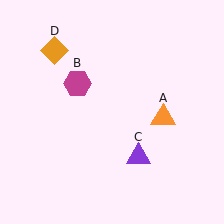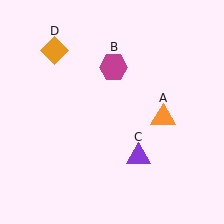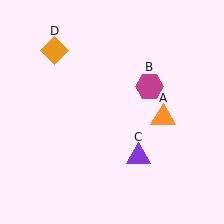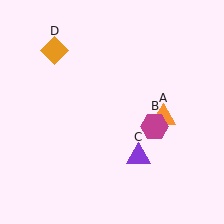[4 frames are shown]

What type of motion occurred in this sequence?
The magenta hexagon (object B) rotated clockwise around the center of the scene.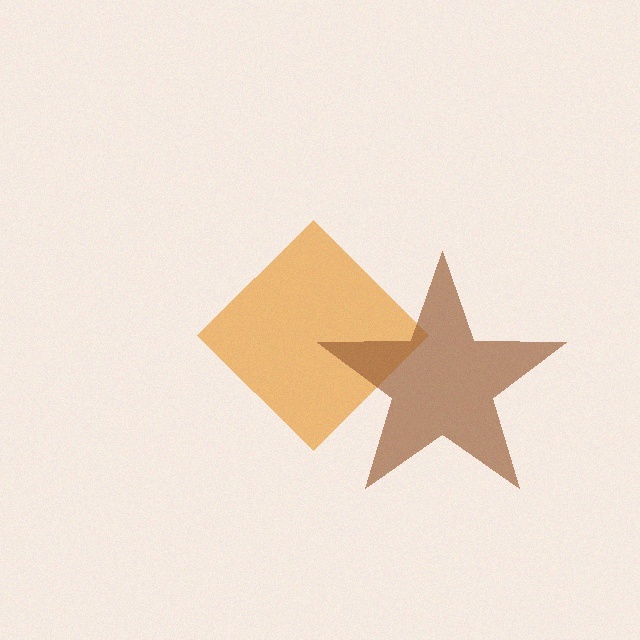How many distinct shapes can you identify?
There are 2 distinct shapes: an orange diamond, a brown star.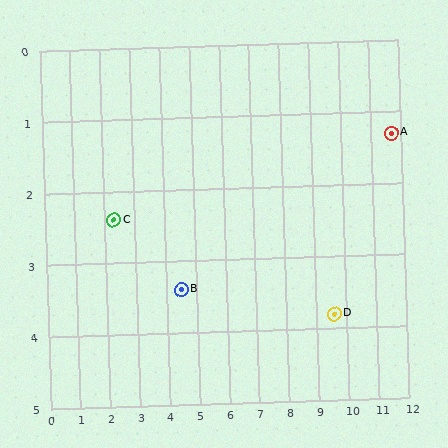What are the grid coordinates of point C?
Point C is at approximately (2.3, 2.4).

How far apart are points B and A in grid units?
Points B and A are about 7.5 grid units apart.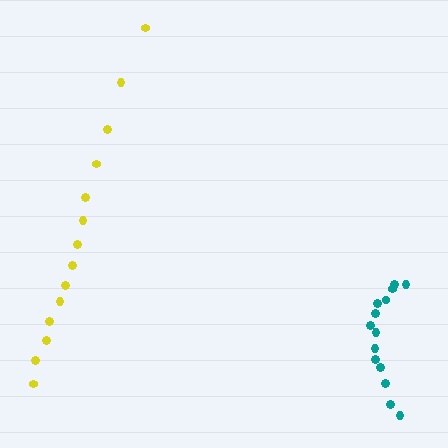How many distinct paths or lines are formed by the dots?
There are 2 distinct paths.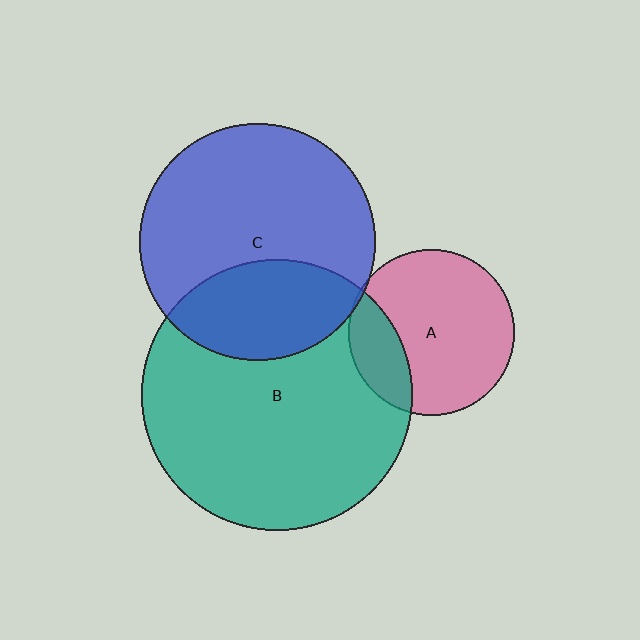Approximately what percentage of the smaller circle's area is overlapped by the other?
Approximately 20%.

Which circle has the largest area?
Circle B (teal).